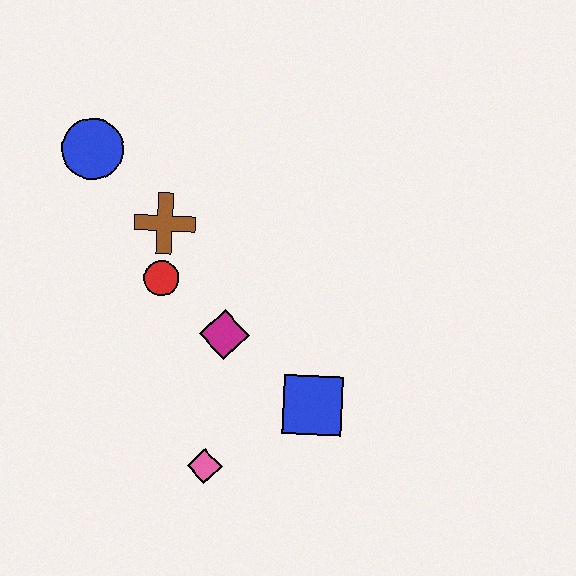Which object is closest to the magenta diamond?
The red circle is closest to the magenta diamond.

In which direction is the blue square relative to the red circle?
The blue square is to the right of the red circle.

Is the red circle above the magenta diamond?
Yes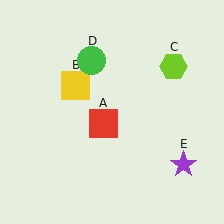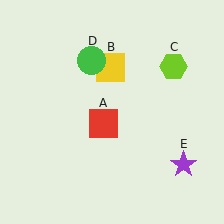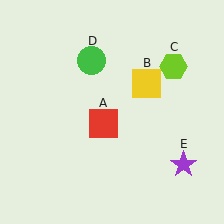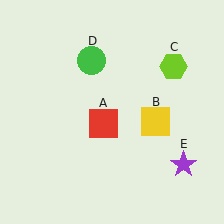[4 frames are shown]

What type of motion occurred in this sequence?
The yellow square (object B) rotated clockwise around the center of the scene.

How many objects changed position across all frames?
1 object changed position: yellow square (object B).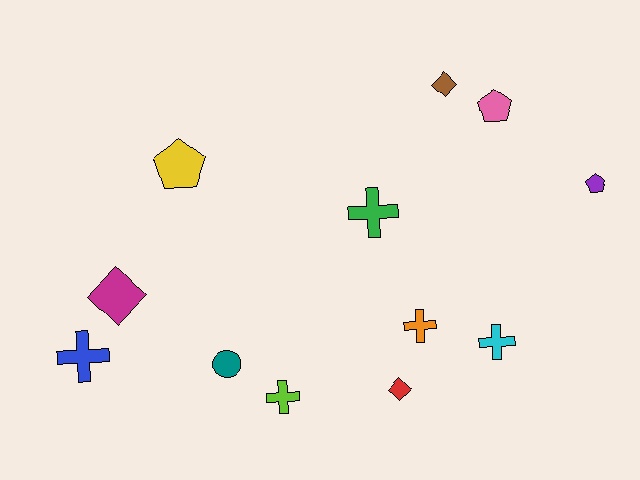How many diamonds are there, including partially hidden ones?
There are 3 diamonds.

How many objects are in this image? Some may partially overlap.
There are 12 objects.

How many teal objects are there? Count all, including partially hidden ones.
There is 1 teal object.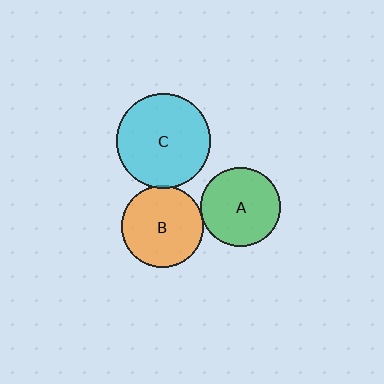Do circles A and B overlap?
Yes.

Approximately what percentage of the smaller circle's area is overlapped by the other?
Approximately 5%.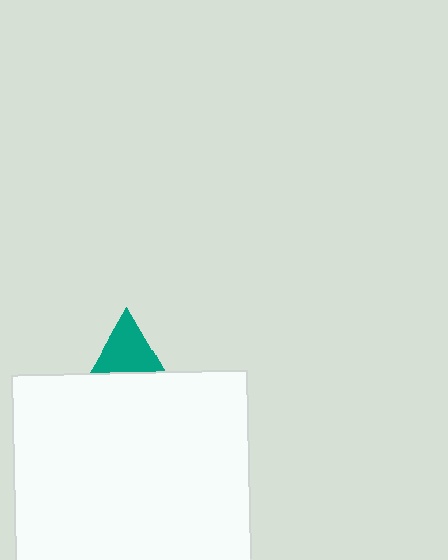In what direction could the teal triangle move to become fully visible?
The teal triangle could move up. That would shift it out from behind the white square entirely.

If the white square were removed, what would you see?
You would see the complete teal triangle.